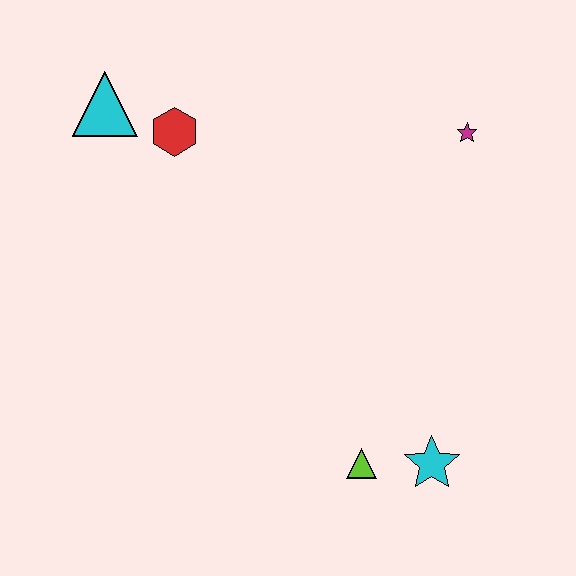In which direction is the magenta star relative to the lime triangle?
The magenta star is above the lime triangle.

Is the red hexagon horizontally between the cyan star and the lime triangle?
No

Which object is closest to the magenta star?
The red hexagon is closest to the magenta star.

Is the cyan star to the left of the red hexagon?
No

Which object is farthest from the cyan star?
The cyan triangle is farthest from the cyan star.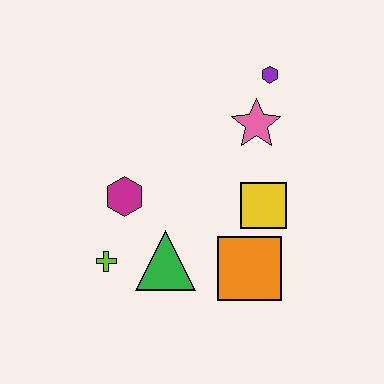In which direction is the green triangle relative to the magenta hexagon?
The green triangle is below the magenta hexagon.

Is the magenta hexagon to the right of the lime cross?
Yes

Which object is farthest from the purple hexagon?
The lime cross is farthest from the purple hexagon.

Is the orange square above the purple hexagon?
No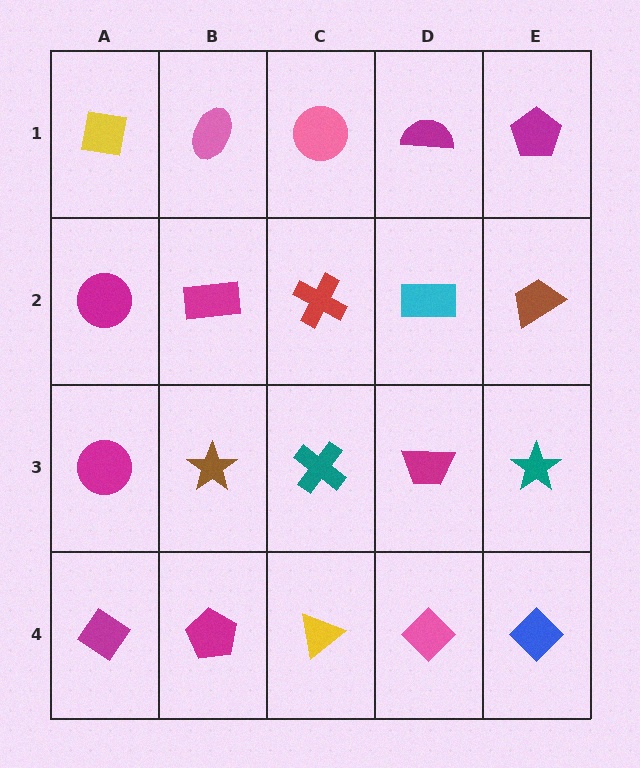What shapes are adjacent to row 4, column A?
A magenta circle (row 3, column A), a magenta pentagon (row 4, column B).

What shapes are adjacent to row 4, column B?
A brown star (row 3, column B), a magenta diamond (row 4, column A), a yellow triangle (row 4, column C).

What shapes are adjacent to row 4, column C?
A teal cross (row 3, column C), a magenta pentagon (row 4, column B), a pink diamond (row 4, column D).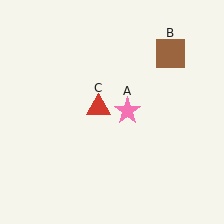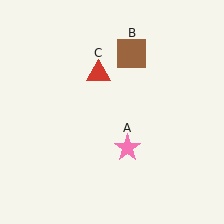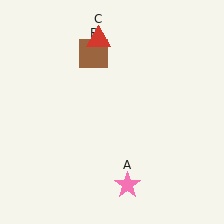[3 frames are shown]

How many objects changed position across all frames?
3 objects changed position: pink star (object A), brown square (object B), red triangle (object C).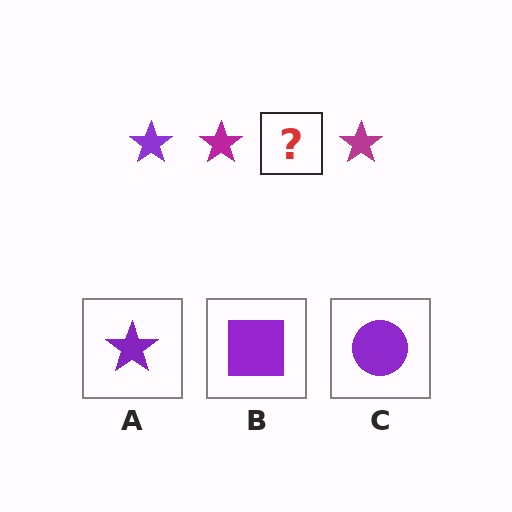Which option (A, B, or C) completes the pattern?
A.